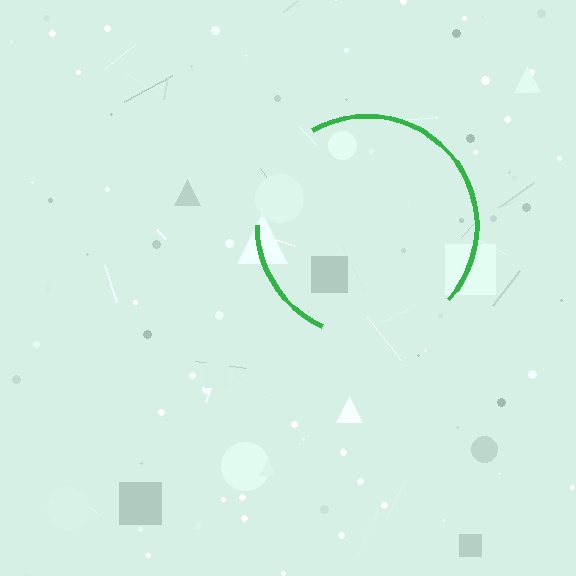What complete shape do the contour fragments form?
The contour fragments form a circle.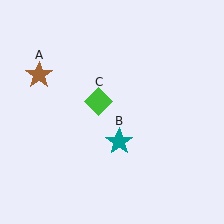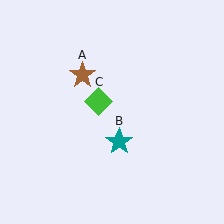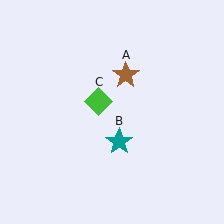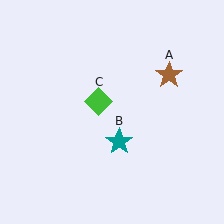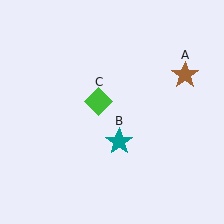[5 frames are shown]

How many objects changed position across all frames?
1 object changed position: brown star (object A).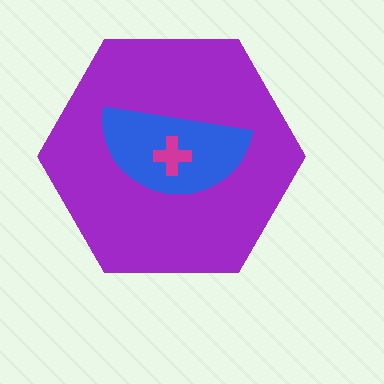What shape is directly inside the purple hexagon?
The blue semicircle.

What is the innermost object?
The magenta cross.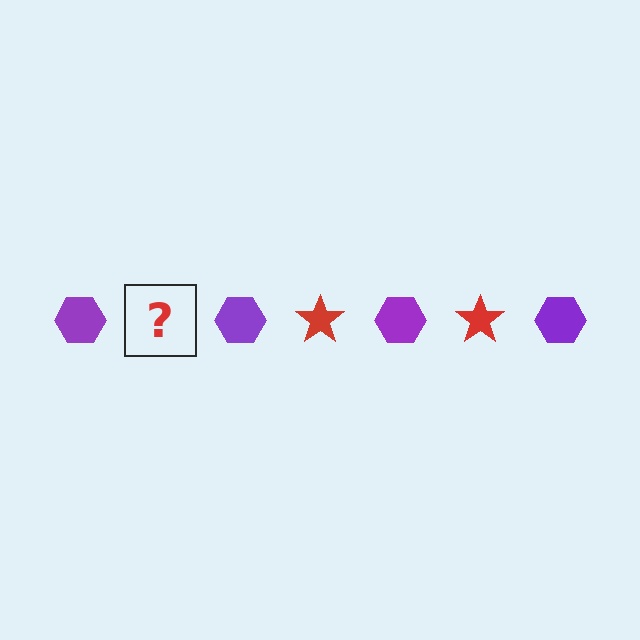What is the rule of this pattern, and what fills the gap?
The rule is that the pattern alternates between purple hexagon and red star. The gap should be filled with a red star.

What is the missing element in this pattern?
The missing element is a red star.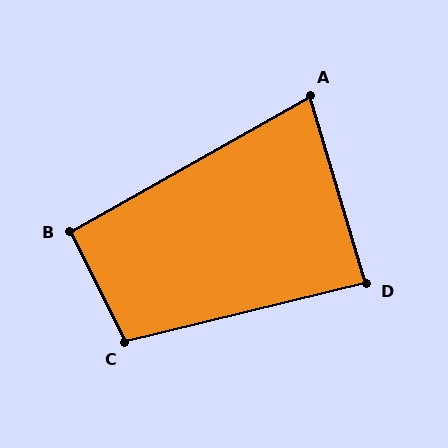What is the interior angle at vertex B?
Approximately 93 degrees (approximately right).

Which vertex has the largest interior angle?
C, at approximately 103 degrees.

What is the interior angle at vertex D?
Approximately 87 degrees (approximately right).